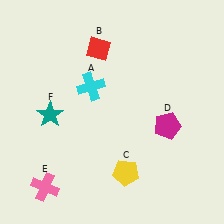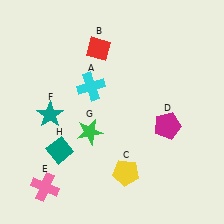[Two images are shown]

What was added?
A green star (G), a teal diamond (H) were added in Image 2.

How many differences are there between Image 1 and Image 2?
There are 2 differences between the two images.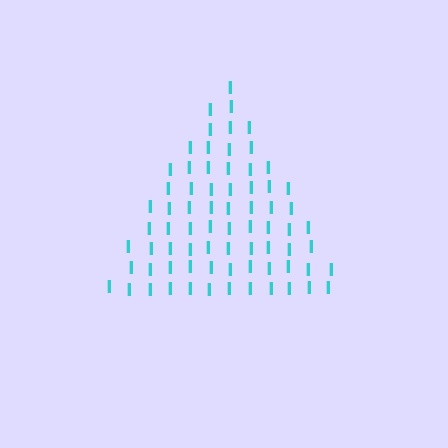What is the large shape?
The large shape is a triangle.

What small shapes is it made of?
It is made of small letter I's.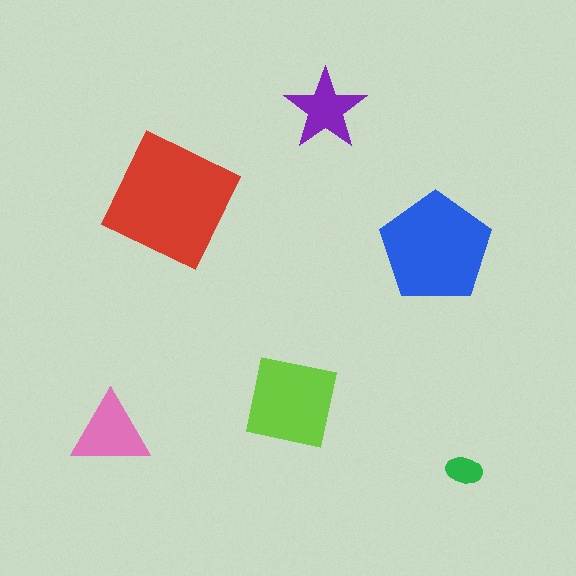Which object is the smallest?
The green ellipse.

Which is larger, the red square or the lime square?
The red square.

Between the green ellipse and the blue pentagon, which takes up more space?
The blue pentagon.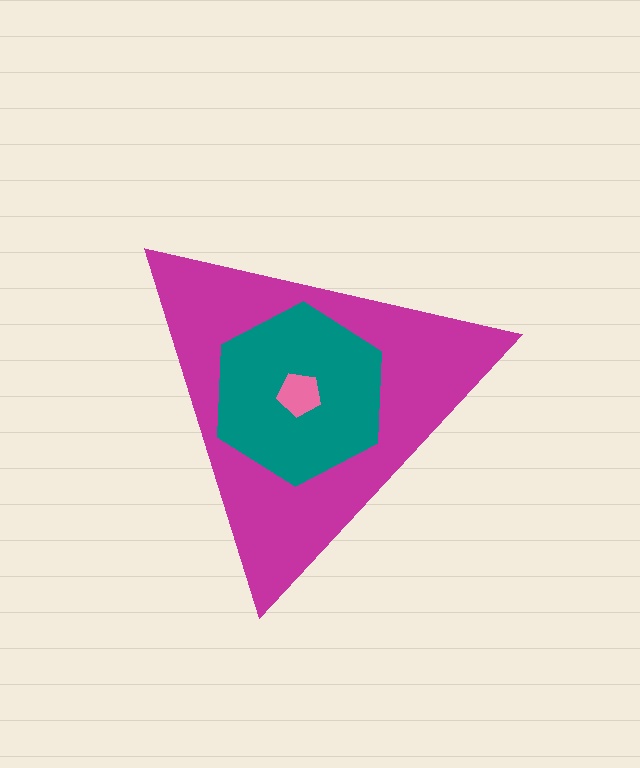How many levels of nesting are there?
3.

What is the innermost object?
The pink pentagon.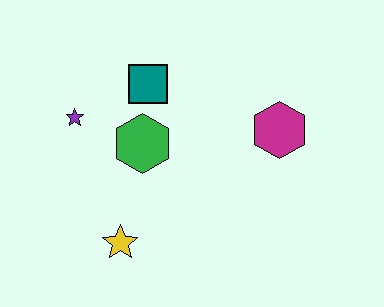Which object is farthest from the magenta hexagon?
The purple star is farthest from the magenta hexagon.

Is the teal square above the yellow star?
Yes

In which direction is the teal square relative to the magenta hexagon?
The teal square is to the left of the magenta hexagon.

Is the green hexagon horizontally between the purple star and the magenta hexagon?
Yes